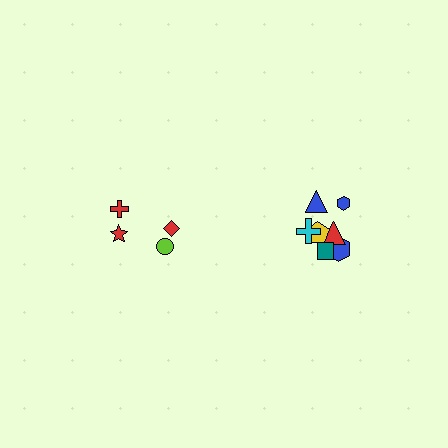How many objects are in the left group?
There are 4 objects.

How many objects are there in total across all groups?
There are 11 objects.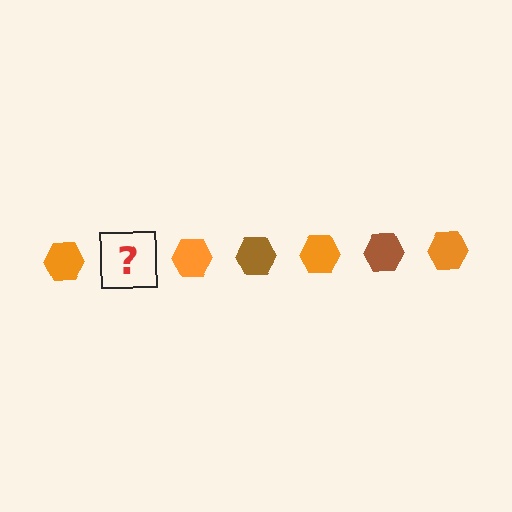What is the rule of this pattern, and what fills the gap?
The rule is that the pattern cycles through orange, brown hexagons. The gap should be filled with a brown hexagon.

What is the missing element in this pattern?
The missing element is a brown hexagon.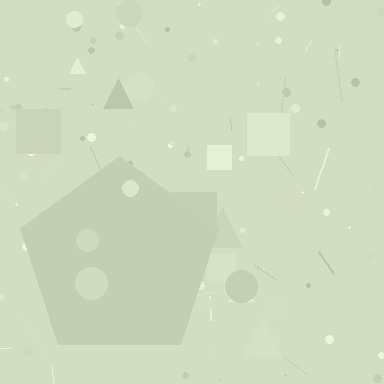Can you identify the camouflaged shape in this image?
The camouflaged shape is a pentagon.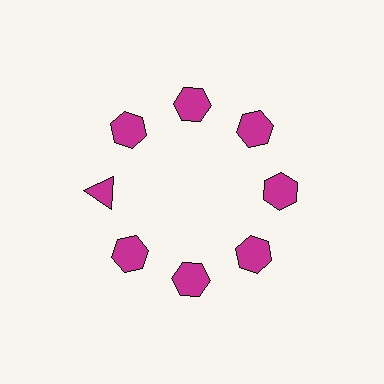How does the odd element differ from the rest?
It has a different shape: triangle instead of hexagon.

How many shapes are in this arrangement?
There are 8 shapes arranged in a ring pattern.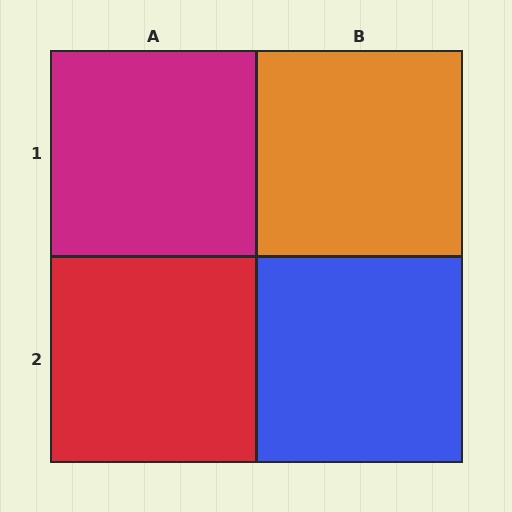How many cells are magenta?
1 cell is magenta.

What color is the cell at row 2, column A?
Red.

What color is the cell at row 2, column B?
Blue.